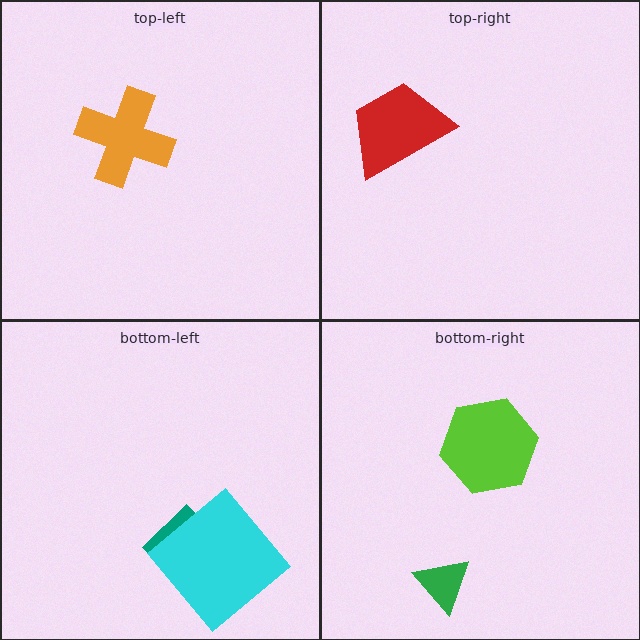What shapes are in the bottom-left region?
The teal diamond, the cyan diamond.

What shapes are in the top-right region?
The red trapezoid.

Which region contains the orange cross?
The top-left region.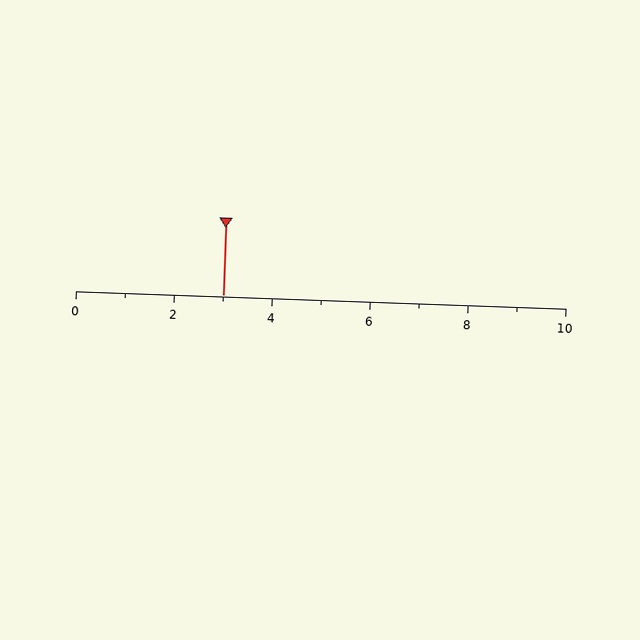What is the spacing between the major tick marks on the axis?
The major ticks are spaced 2 apart.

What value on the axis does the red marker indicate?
The marker indicates approximately 3.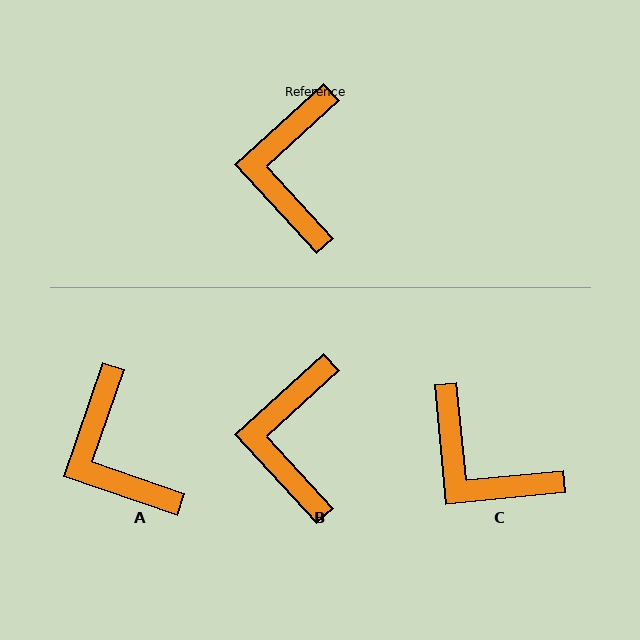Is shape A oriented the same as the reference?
No, it is off by about 29 degrees.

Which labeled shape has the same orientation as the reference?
B.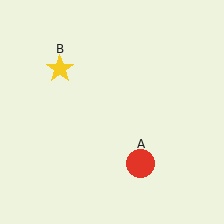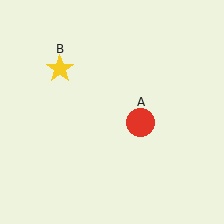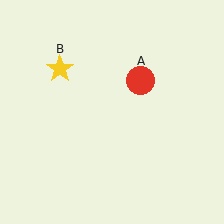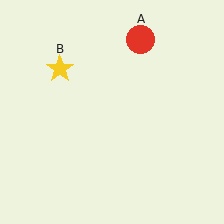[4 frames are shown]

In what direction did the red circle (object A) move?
The red circle (object A) moved up.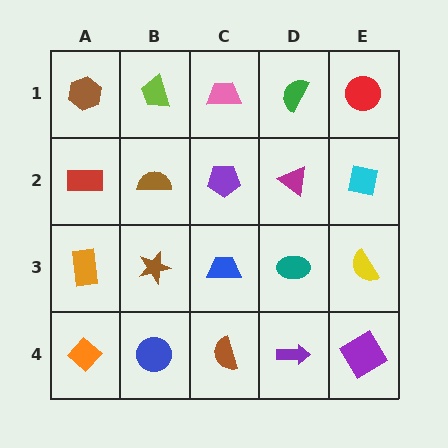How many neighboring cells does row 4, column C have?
3.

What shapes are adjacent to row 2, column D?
A green semicircle (row 1, column D), a teal ellipse (row 3, column D), a purple pentagon (row 2, column C), a cyan square (row 2, column E).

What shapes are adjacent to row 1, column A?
A red rectangle (row 2, column A), a lime trapezoid (row 1, column B).